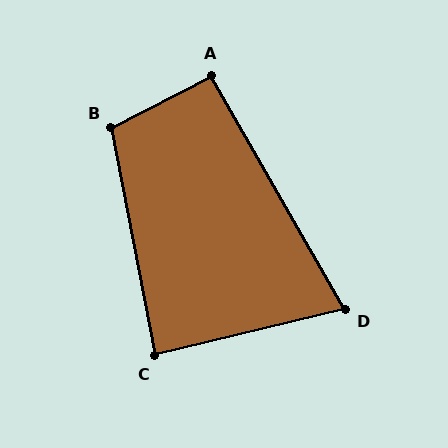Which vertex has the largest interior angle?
B, at approximately 106 degrees.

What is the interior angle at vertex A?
Approximately 93 degrees (approximately right).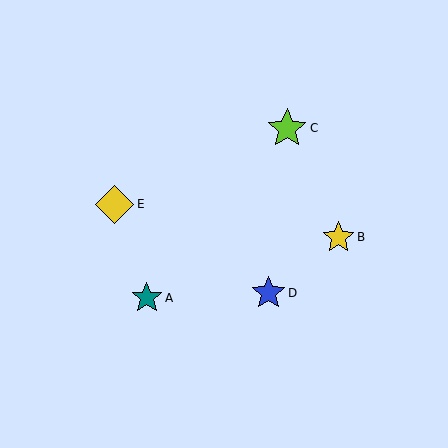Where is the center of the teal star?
The center of the teal star is at (147, 298).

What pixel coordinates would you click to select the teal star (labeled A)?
Click at (147, 298) to select the teal star A.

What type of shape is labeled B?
Shape B is a yellow star.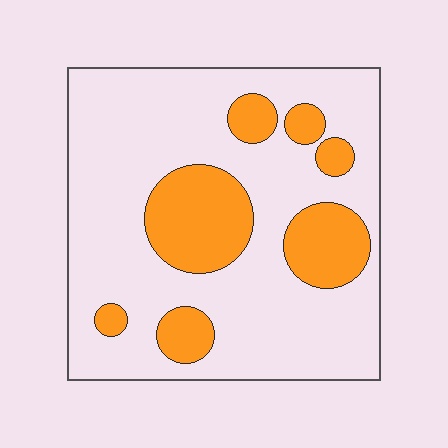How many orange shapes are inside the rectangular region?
7.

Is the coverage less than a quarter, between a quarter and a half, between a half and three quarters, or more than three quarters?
Less than a quarter.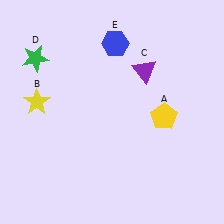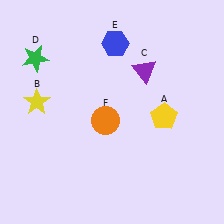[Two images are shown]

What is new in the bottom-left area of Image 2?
An orange circle (F) was added in the bottom-left area of Image 2.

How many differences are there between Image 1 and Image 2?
There is 1 difference between the two images.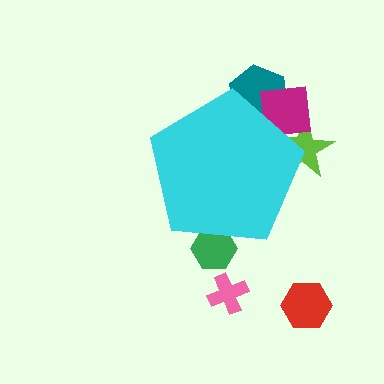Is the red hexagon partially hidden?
No, the red hexagon is fully visible.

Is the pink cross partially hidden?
No, the pink cross is fully visible.